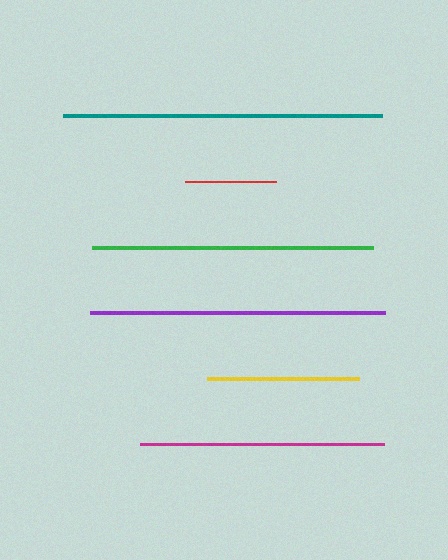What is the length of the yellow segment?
The yellow segment is approximately 151 pixels long.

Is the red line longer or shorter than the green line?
The green line is longer than the red line.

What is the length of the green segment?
The green segment is approximately 281 pixels long.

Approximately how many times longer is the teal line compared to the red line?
The teal line is approximately 3.5 times the length of the red line.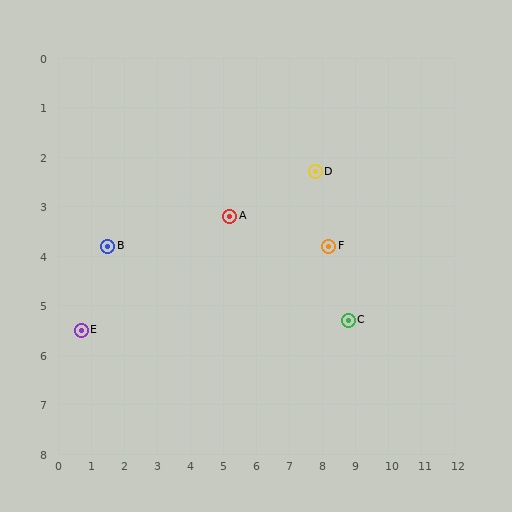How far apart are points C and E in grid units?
Points C and E are about 8.1 grid units apart.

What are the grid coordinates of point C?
Point C is at approximately (8.8, 5.3).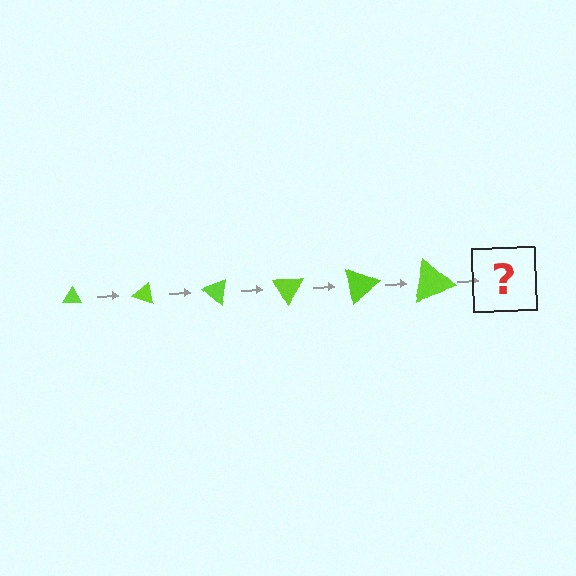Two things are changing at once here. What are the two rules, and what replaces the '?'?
The two rules are that the triangle grows larger each step and it rotates 20 degrees each step. The '?' should be a triangle, larger than the previous one and rotated 120 degrees from the start.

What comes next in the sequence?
The next element should be a triangle, larger than the previous one and rotated 120 degrees from the start.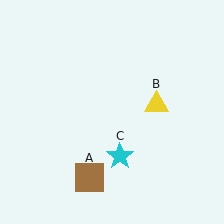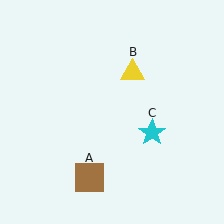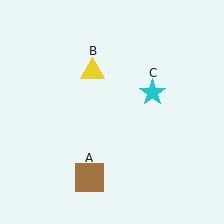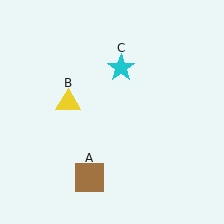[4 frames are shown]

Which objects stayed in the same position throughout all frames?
Brown square (object A) remained stationary.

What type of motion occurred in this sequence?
The yellow triangle (object B), cyan star (object C) rotated counterclockwise around the center of the scene.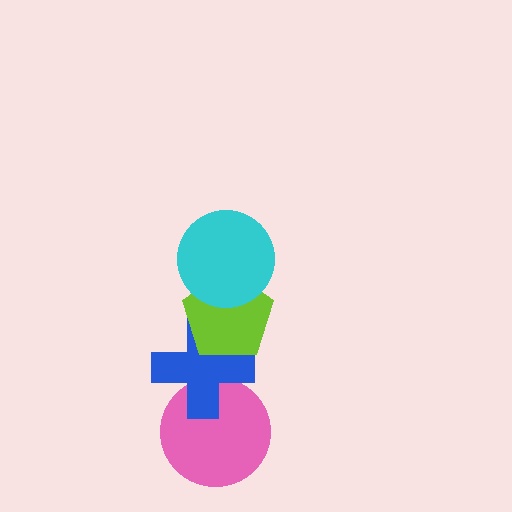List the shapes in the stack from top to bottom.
From top to bottom: the cyan circle, the lime pentagon, the blue cross, the pink circle.